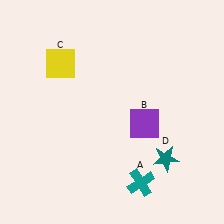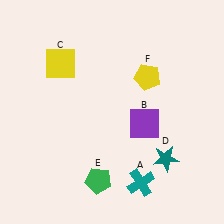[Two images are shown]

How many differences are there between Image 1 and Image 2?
There are 2 differences between the two images.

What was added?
A green pentagon (E), a yellow pentagon (F) were added in Image 2.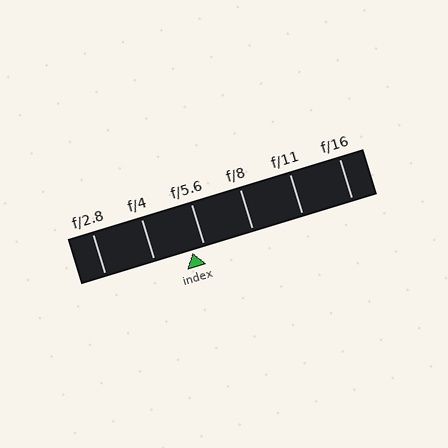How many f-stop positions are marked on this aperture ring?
There are 6 f-stop positions marked.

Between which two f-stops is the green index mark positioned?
The index mark is between f/4 and f/5.6.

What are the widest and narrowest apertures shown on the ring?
The widest aperture shown is f/2.8 and the narrowest is f/16.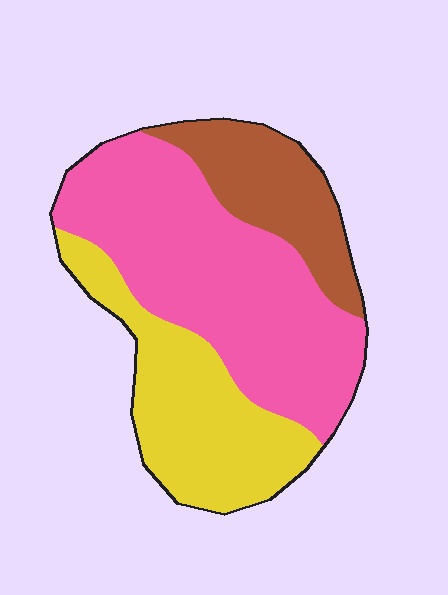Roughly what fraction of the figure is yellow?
Yellow covers 30% of the figure.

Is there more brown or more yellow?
Yellow.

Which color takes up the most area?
Pink, at roughly 50%.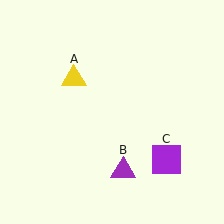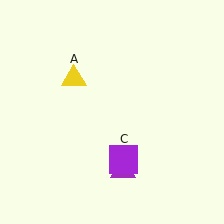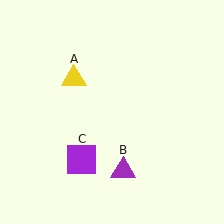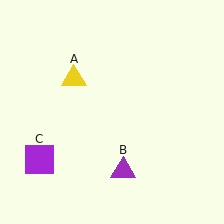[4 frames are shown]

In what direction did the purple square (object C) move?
The purple square (object C) moved left.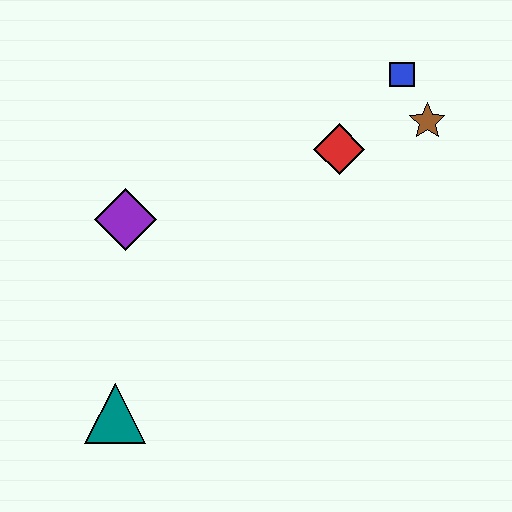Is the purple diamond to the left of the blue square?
Yes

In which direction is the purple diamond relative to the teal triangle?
The purple diamond is above the teal triangle.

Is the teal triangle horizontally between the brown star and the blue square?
No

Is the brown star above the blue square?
No